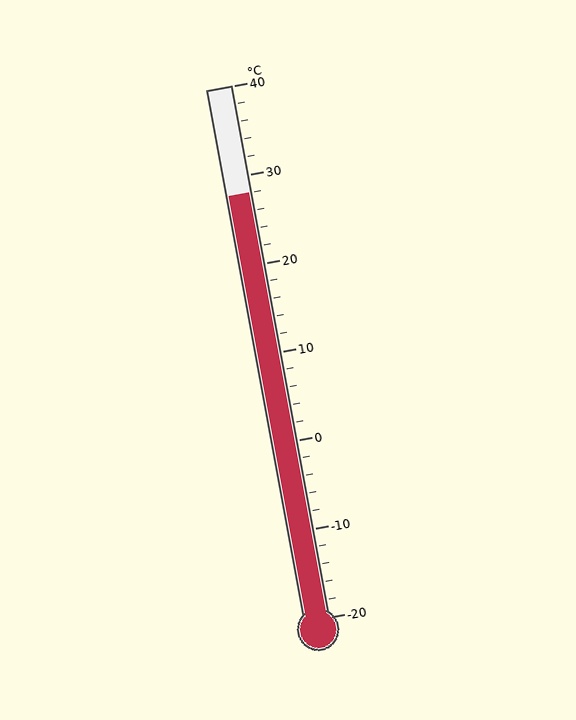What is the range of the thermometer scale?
The thermometer scale ranges from -20°C to 40°C.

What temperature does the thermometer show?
The thermometer shows approximately 28°C.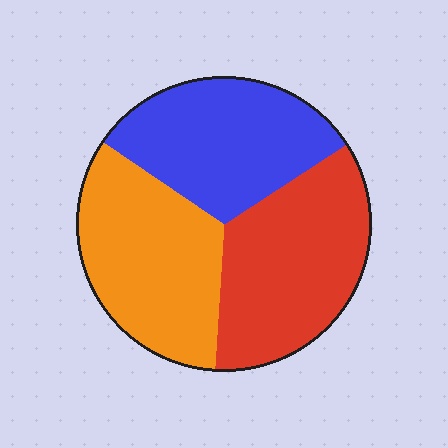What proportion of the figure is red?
Red takes up between a quarter and a half of the figure.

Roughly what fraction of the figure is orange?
Orange covers roughly 35% of the figure.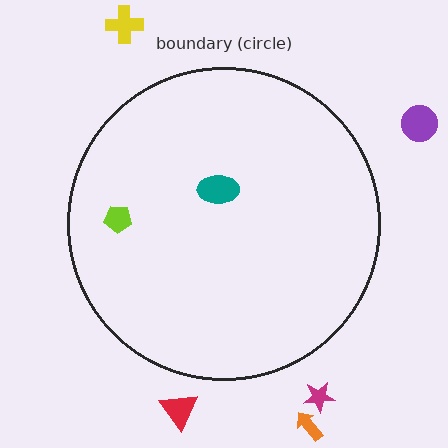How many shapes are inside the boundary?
2 inside, 5 outside.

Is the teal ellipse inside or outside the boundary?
Inside.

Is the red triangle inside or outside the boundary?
Outside.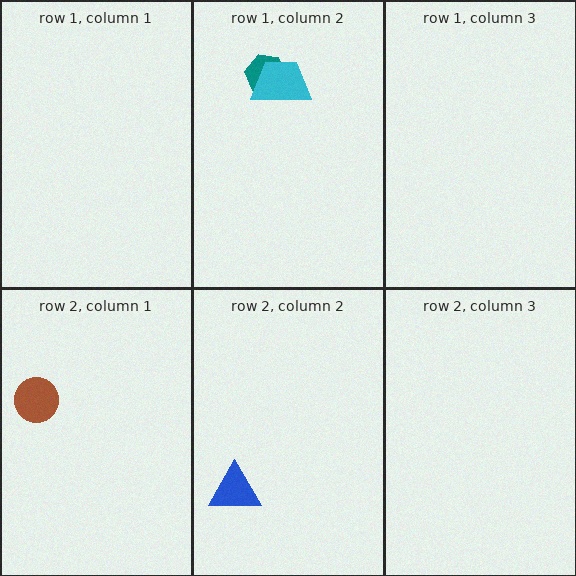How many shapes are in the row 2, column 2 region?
1.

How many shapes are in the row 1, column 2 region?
2.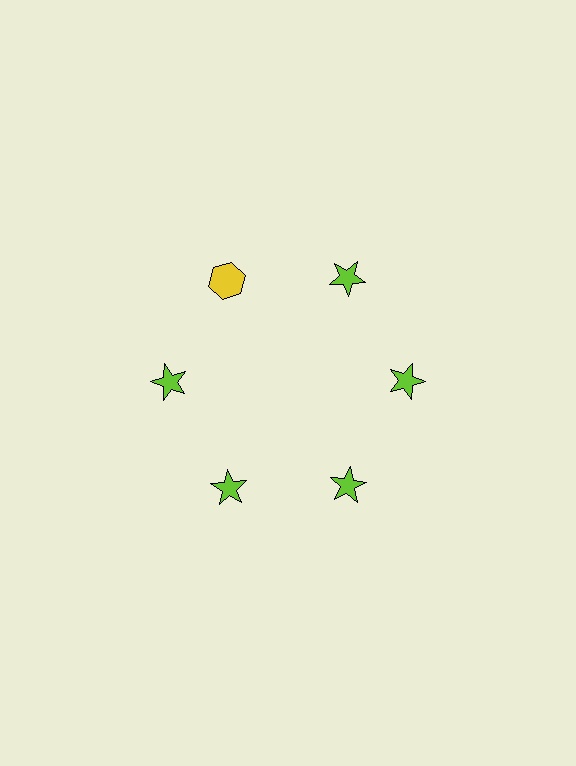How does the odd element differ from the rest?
It differs in both color (yellow instead of lime) and shape (hexagon instead of star).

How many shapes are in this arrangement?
There are 6 shapes arranged in a ring pattern.